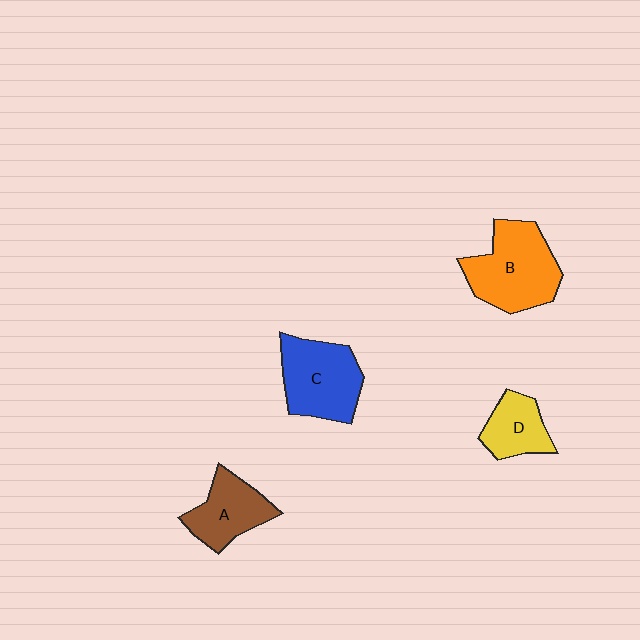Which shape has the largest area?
Shape B (orange).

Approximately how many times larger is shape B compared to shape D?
Approximately 1.9 times.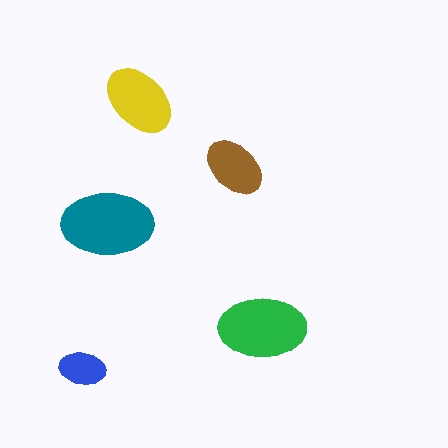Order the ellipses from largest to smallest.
the teal one, the green one, the yellow one, the brown one, the blue one.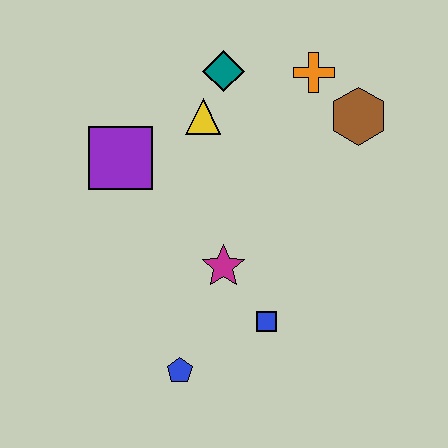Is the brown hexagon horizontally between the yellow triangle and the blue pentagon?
No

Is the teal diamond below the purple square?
No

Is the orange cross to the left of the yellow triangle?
No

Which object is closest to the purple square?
The yellow triangle is closest to the purple square.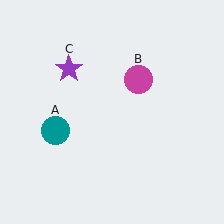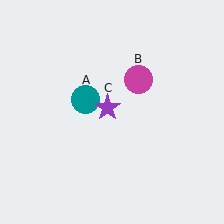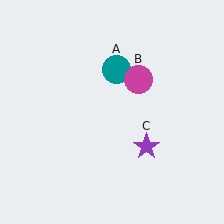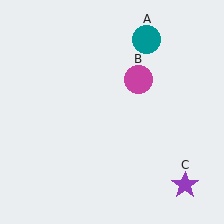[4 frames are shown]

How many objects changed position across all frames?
2 objects changed position: teal circle (object A), purple star (object C).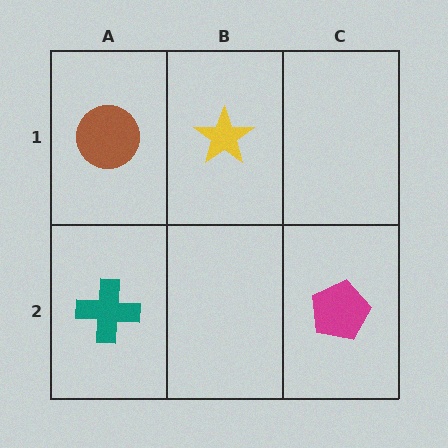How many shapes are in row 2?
2 shapes.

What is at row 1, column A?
A brown circle.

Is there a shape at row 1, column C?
No, that cell is empty.